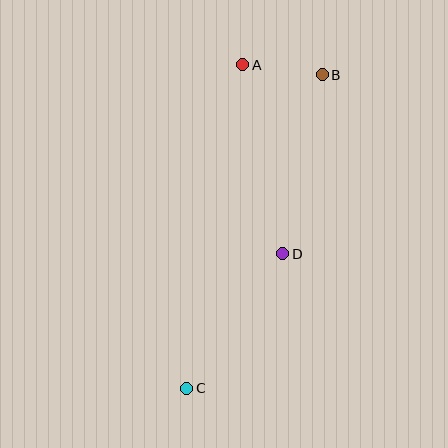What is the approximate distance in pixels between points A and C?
The distance between A and C is approximately 328 pixels.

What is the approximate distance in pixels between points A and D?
The distance between A and D is approximately 193 pixels.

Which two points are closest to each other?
Points A and B are closest to each other.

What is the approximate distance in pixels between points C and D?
The distance between C and D is approximately 165 pixels.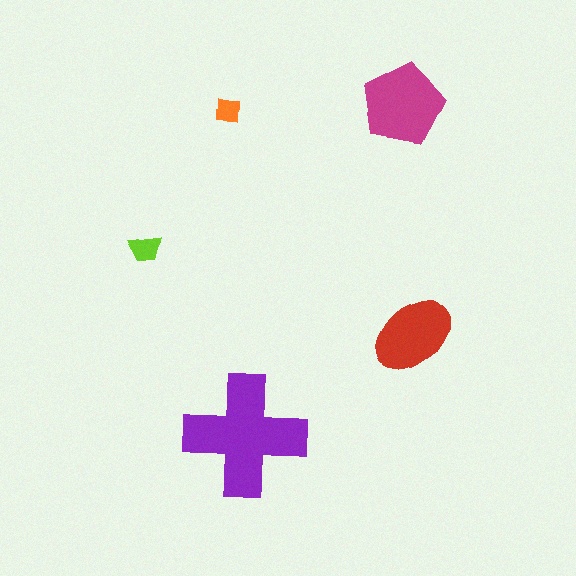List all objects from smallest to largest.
The orange square, the lime trapezoid, the red ellipse, the magenta pentagon, the purple cross.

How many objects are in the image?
There are 5 objects in the image.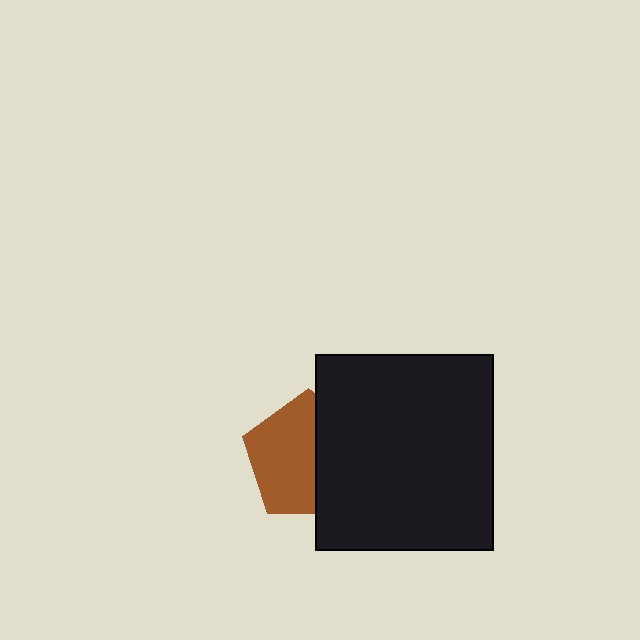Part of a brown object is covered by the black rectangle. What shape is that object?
It is a pentagon.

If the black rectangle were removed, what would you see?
You would see the complete brown pentagon.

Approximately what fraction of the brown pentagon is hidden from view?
Roughly 43% of the brown pentagon is hidden behind the black rectangle.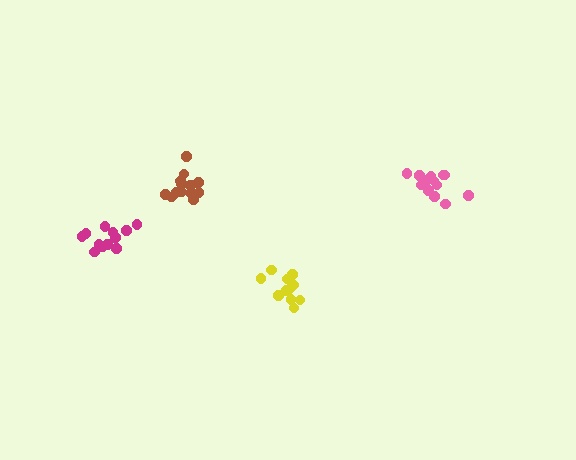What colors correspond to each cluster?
The clusters are colored: brown, yellow, magenta, pink.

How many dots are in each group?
Group 1: 14 dots, Group 2: 11 dots, Group 3: 12 dots, Group 4: 15 dots (52 total).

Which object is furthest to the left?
The magenta cluster is leftmost.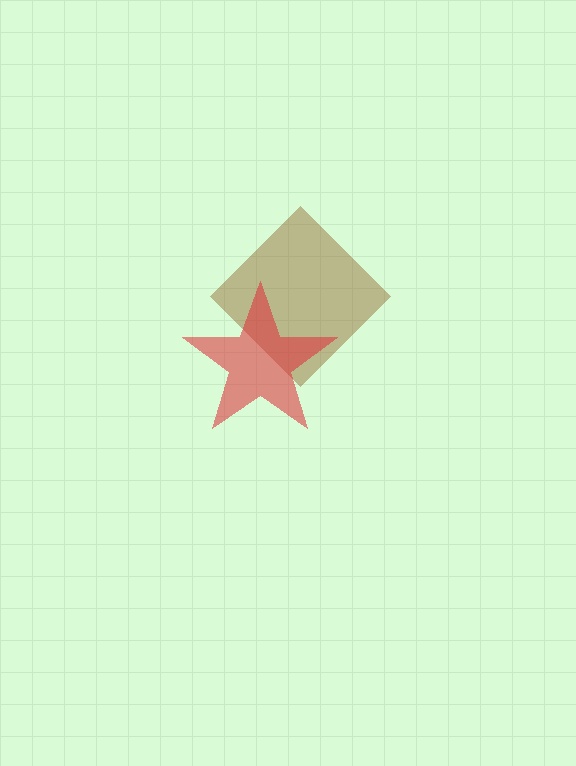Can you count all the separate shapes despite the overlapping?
Yes, there are 2 separate shapes.